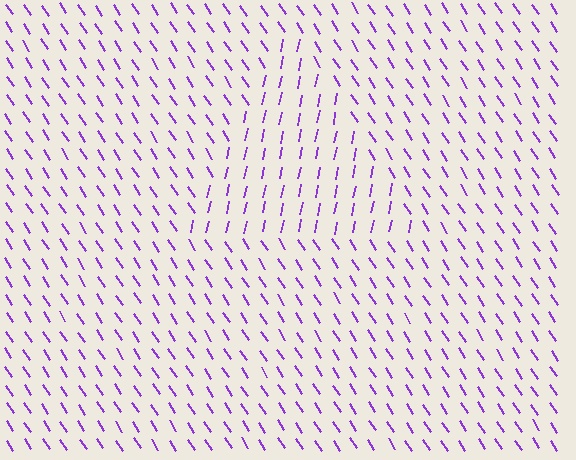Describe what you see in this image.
The image is filled with small purple line segments. A triangle region in the image has lines oriented differently from the surrounding lines, creating a visible texture boundary.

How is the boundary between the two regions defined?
The boundary is defined purely by a change in line orientation (approximately 45 degrees difference). All lines are the same color and thickness.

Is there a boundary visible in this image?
Yes, there is a texture boundary formed by a change in line orientation.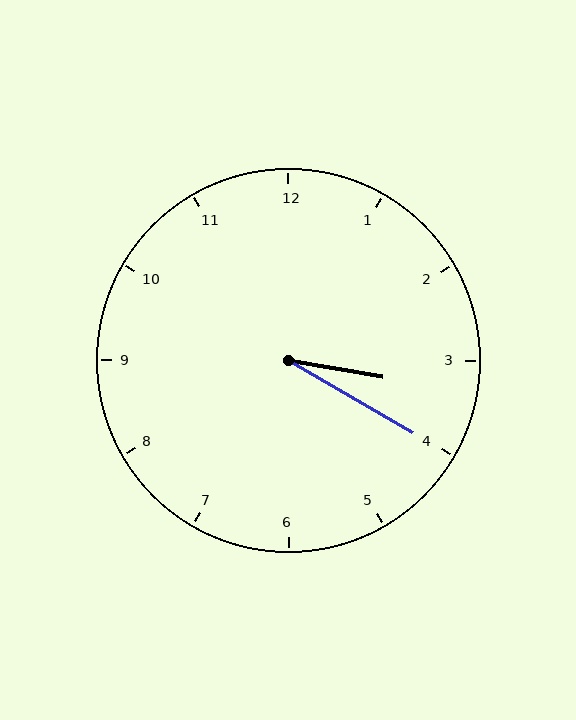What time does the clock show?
3:20.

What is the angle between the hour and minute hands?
Approximately 20 degrees.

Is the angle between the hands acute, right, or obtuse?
It is acute.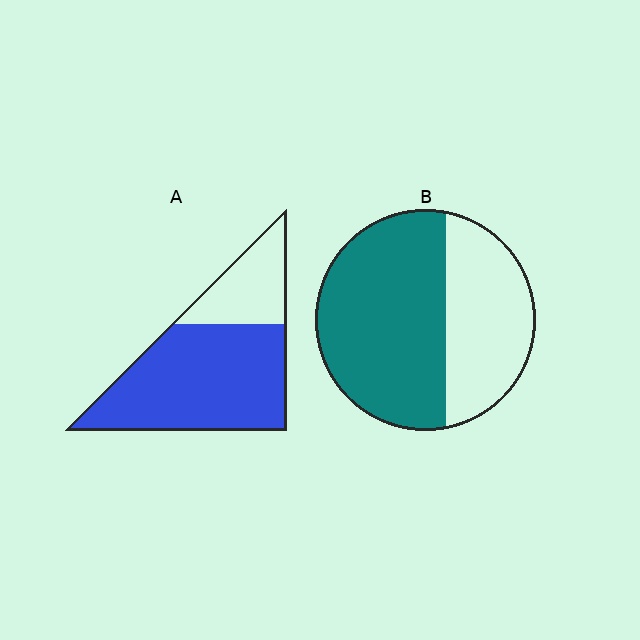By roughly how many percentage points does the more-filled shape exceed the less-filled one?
By roughly 10 percentage points (A over B).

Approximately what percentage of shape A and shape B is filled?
A is approximately 75% and B is approximately 60%.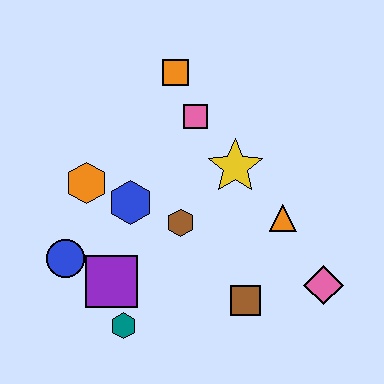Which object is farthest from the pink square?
The teal hexagon is farthest from the pink square.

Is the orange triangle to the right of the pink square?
Yes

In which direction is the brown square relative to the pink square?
The brown square is below the pink square.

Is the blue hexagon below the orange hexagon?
Yes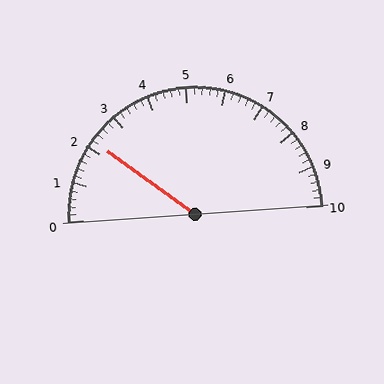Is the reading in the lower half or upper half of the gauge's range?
The reading is in the lower half of the range (0 to 10).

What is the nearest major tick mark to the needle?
The nearest major tick mark is 2.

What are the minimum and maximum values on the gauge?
The gauge ranges from 0 to 10.